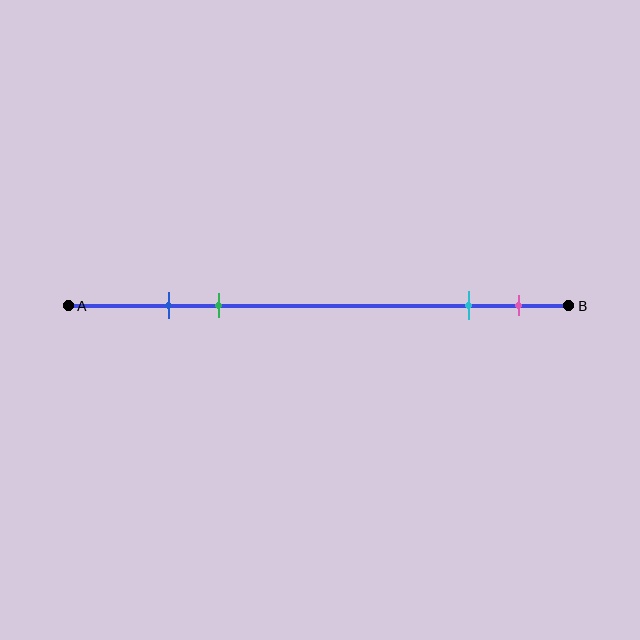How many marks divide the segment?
There are 4 marks dividing the segment.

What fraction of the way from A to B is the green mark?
The green mark is approximately 30% (0.3) of the way from A to B.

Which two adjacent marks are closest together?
The blue and green marks are the closest adjacent pair.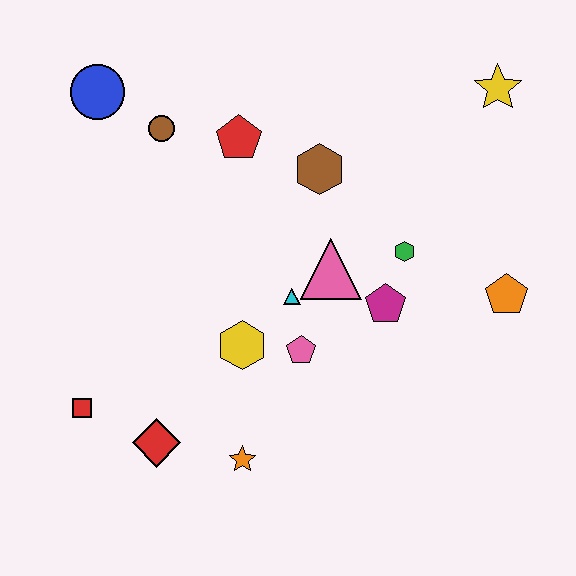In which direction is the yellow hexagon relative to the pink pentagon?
The yellow hexagon is to the left of the pink pentagon.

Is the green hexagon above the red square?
Yes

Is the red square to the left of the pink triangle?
Yes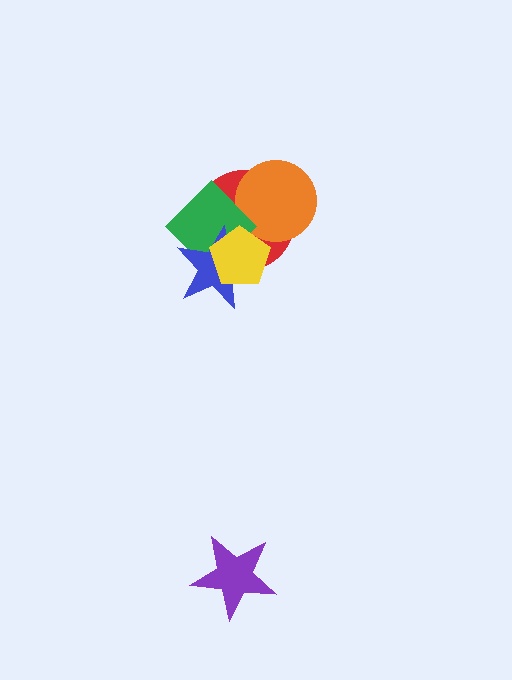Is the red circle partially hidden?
Yes, it is partially covered by another shape.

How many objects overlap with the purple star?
0 objects overlap with the purple star.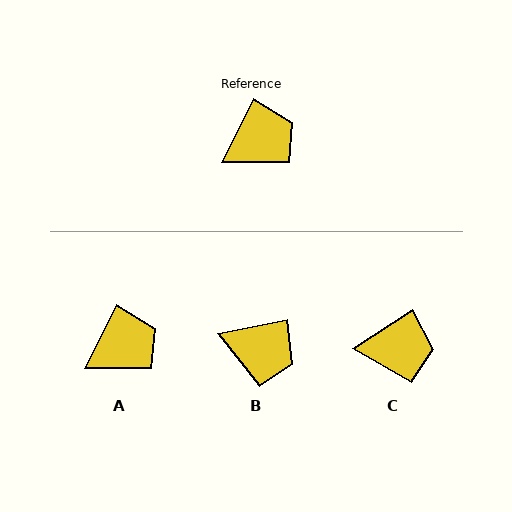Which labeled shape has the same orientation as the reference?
A.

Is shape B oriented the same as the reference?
No, it is off by about 52 degrees.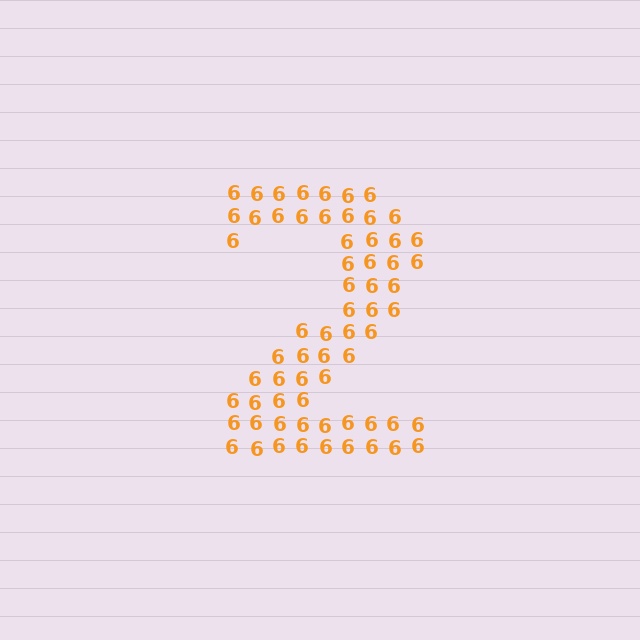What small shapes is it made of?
It is made of small digit 6's.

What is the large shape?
The large shape is the digit 2.